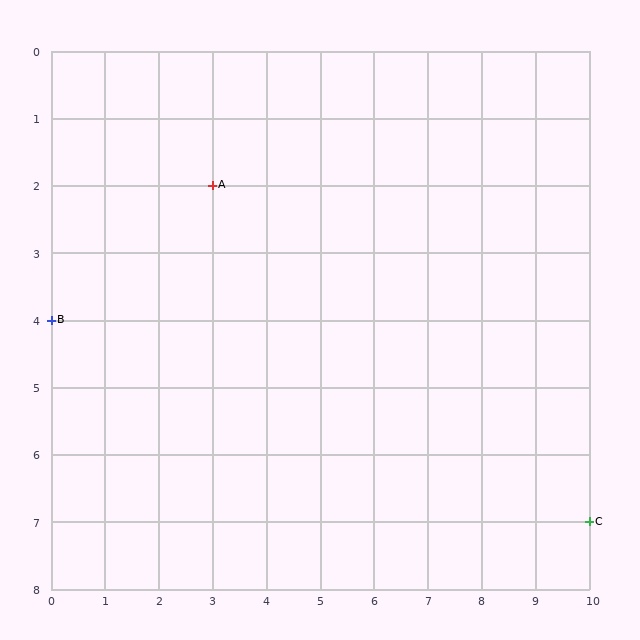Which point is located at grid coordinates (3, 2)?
Point A is at (3, 2).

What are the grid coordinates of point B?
Point B is at grid coordinates (0, 4).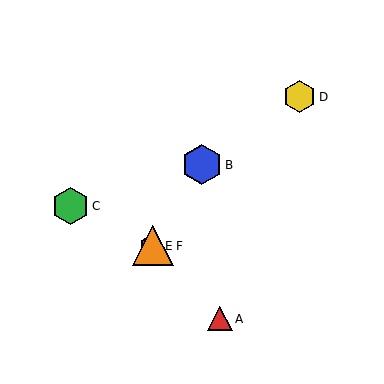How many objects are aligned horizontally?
2 objects (E, F) are aligned horizontally.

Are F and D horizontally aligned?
No, F is at y≈246 and D is at y≈97.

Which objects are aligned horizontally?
Objects E, F are aligned horizontally.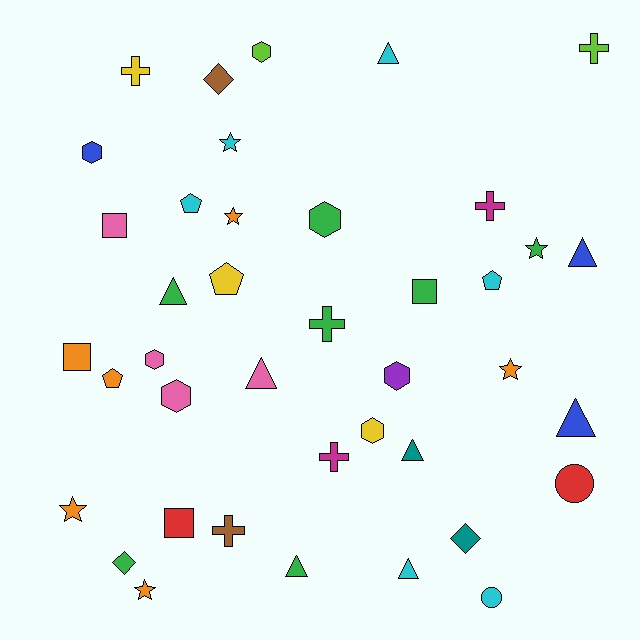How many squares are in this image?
There are 4 squares.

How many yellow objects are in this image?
There are 3 yellow objects.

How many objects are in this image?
There are 40 objects.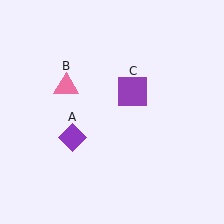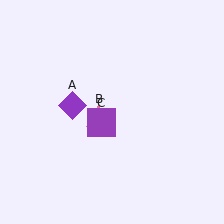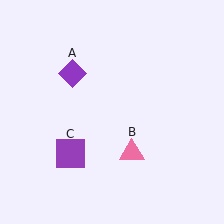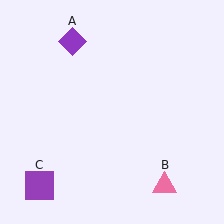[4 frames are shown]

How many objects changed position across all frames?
3 objects changed position: purple diamond (object A), pink triangle (object B), purple square (object C).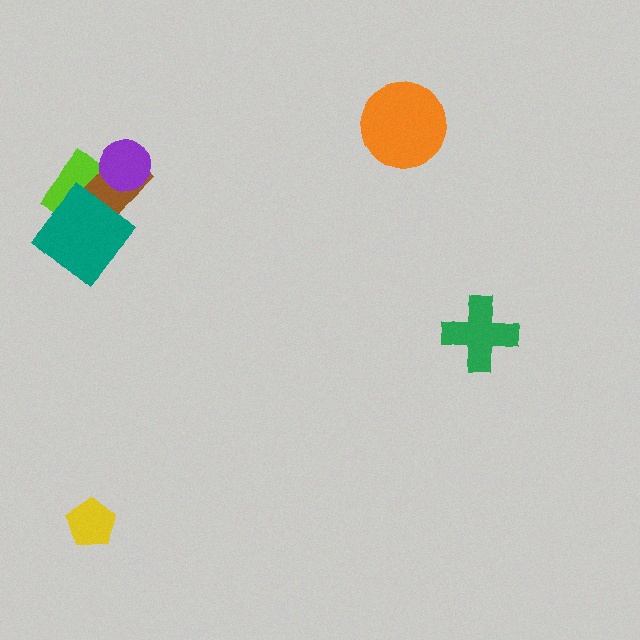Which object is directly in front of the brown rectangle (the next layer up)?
The teal diamond is directly in front of the brown rectangle.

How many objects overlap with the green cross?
0 objects overlap with the green cross.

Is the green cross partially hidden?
No, no other shape covers it.